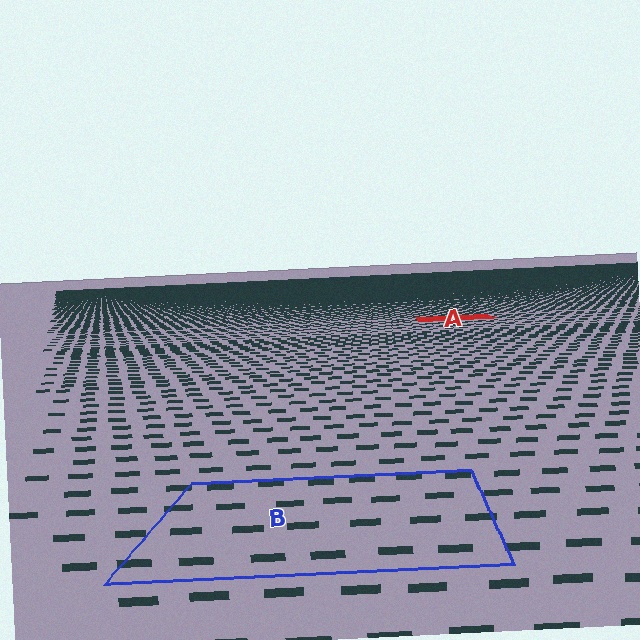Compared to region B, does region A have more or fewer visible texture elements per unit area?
Region A has more texture elements per unit area — they are packed more densely because it is farther away.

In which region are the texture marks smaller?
The texture marks are smaller in region A, because it is farther away.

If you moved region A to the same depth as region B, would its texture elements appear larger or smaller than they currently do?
They would appear larger. At a closer depth, the same texture elements are projected at a bigger on-screen size.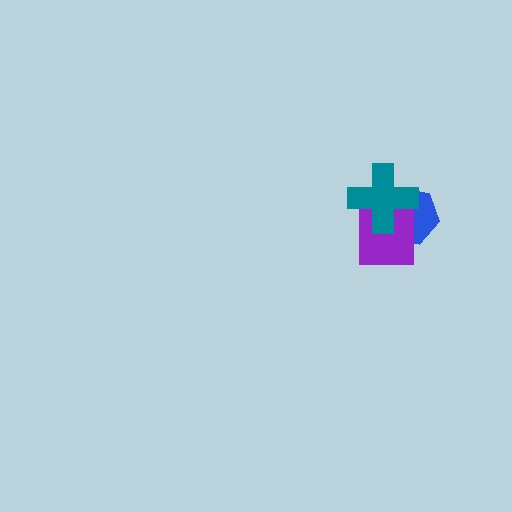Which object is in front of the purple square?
The teal cross is in front of the purple square.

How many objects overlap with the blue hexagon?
2 objects overlap with the blue hexagon.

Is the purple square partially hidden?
Yes, it is partially covered by another shape.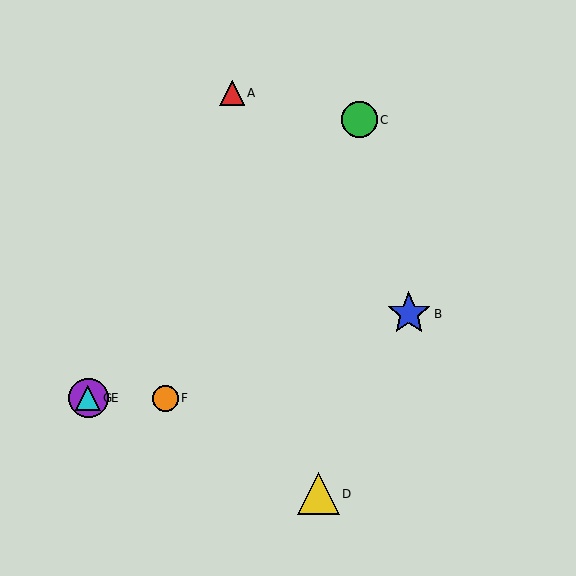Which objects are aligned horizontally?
Objects E, F, G are aligned horizontally.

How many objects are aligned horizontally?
3 objects (E, F, G) are aligned horizontally.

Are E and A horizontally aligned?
No, E is at y≈398 and A is at y≈93.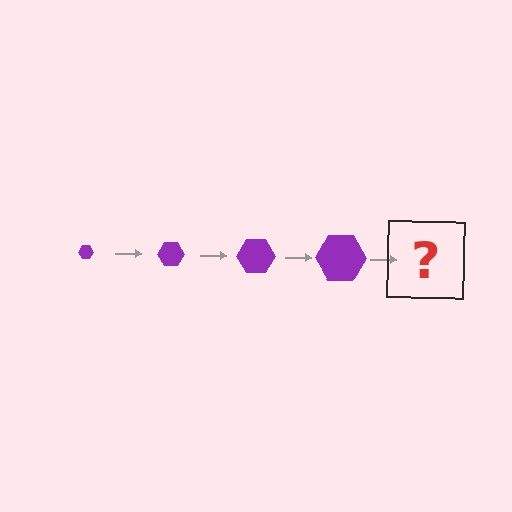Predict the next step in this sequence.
The next step is a purple hexagon, larger than the previous one.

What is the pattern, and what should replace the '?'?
The pattern is that the hexagon gets progressively larger each step. The '?' should be a purple hexagon, larger than the previous one.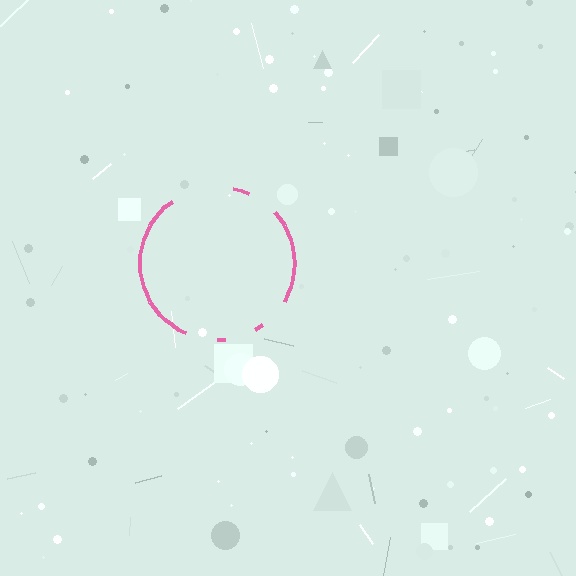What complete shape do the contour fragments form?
The contour fragments form a circle.